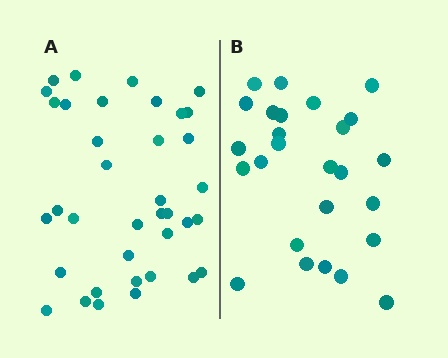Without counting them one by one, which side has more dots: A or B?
Region A (the left region) has more dots.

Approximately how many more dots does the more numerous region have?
Region A has roughly 12 or so more dots than region B.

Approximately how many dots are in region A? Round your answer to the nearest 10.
About 40 dots. (The exact count is 37, which rounds to 40.)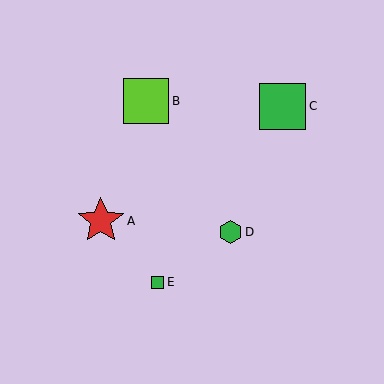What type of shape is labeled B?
Shape B is a lime square.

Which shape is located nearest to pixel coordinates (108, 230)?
The red star (labeled A) at (101, 221) is nearest to that location.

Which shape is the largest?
The red star (labeled A) is the largest.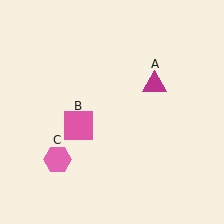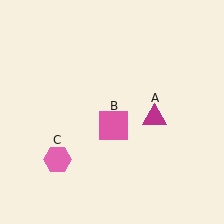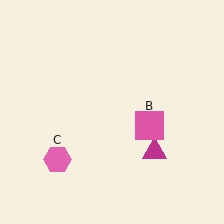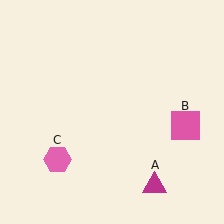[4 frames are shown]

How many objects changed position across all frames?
2 objects changed position: magenta triangle (object A), pink square (object B).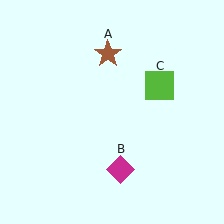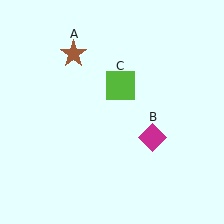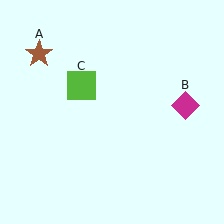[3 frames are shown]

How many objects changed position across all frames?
3 objects changed position: brown star (object A), magenta diamond (object B), lime square (object C).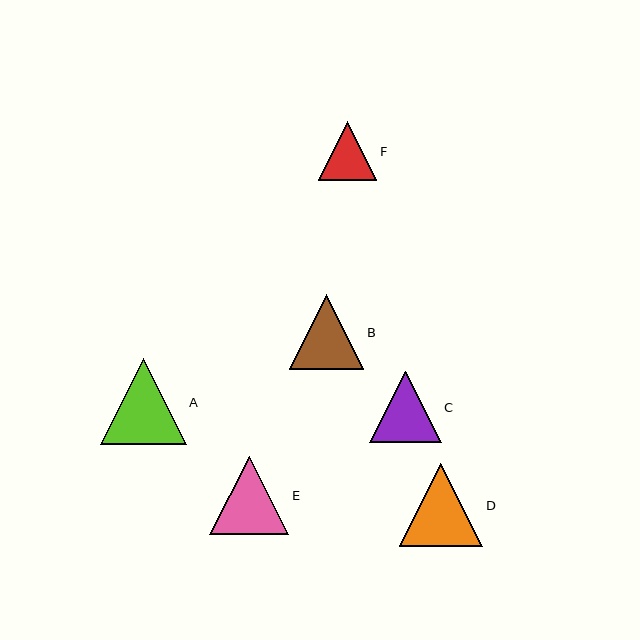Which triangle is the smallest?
Triangle F is the smallest with a size of approximately 59 pixels.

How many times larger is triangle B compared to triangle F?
Triangle B is approximately 1.3 times the size of triangle F.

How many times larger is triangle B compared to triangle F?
Triangle B is approximately 1.3 times the size of triangle F.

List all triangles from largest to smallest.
From largest to smallest: A, D, E, B, C, F.